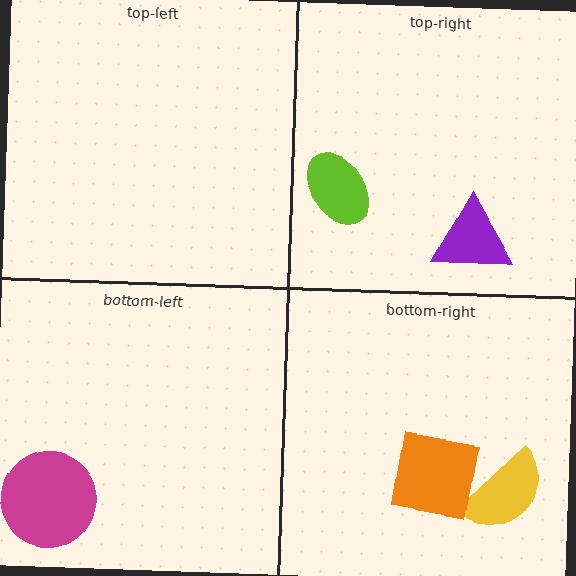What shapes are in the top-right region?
The purple triangle, the lime ellipse.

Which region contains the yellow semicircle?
The bottom-right region.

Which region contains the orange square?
The bottom-right region.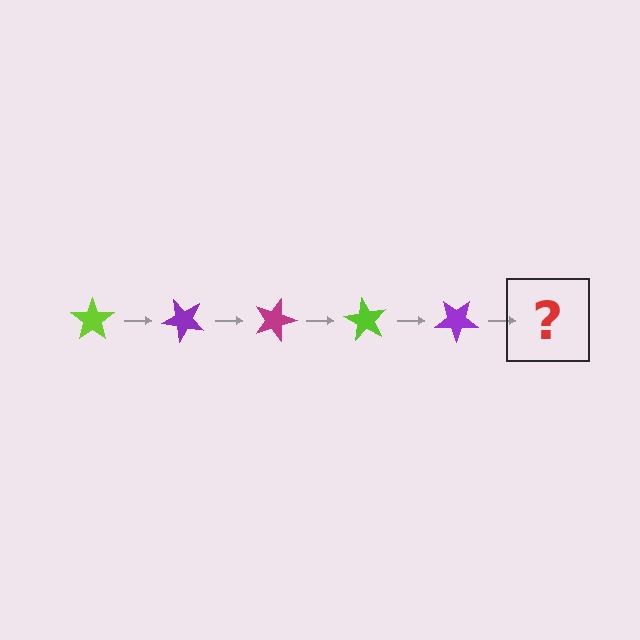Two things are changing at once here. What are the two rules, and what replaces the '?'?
The two rules are that it rotates 45 degrees each step and the color cycles through lime, purple, and magenta. The '?' should be a magenta star, rotated 225 degrees from the start.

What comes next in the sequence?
The next element should be a magenta star, rotated 225 degrees from the start.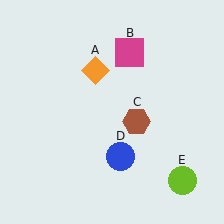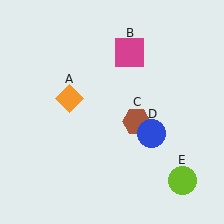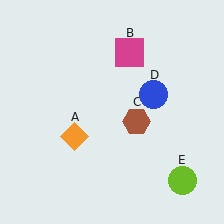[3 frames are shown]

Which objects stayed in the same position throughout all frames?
Magenta square (object B) and brown hexagon (object C) and lime circle (object E) remained stationary.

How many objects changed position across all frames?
2 objects changed position: orange diamond (object A), blue circle (object D).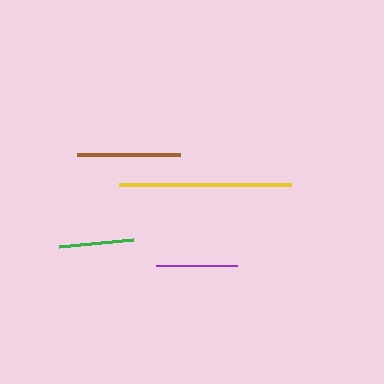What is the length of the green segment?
The green segment is approximately 75 pixels long.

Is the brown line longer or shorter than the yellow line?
The yellow line is longer than the brown line.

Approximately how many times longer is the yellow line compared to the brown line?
The yellow line is approximately 1.7 times the length of the brown line.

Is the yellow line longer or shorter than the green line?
The yellow line is longer than the green line.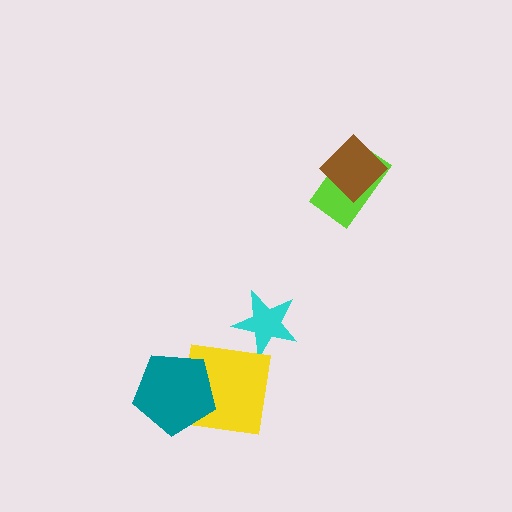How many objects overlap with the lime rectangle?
1 object overlaps with the lime rectangle.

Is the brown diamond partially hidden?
No, no other shape covers it.